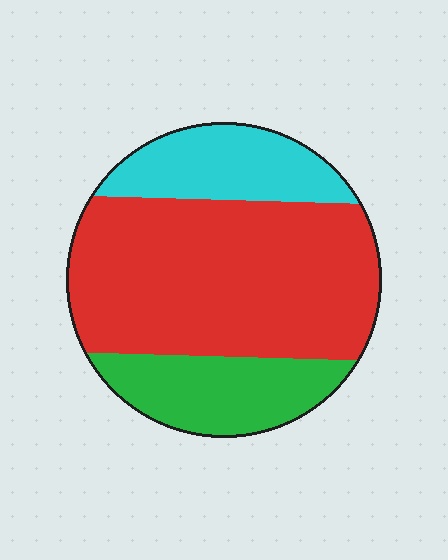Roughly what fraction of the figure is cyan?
Cyan covers around 20% of the figure.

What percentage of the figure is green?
Green covers about 20% of the figure.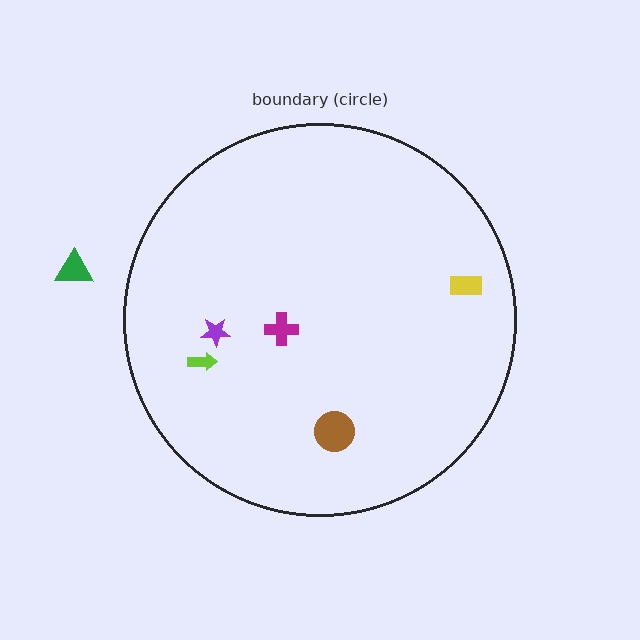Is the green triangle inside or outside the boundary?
Outside.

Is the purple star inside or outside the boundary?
Inside.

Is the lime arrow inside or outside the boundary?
Inside.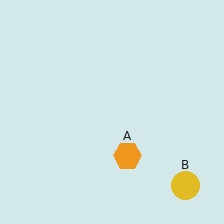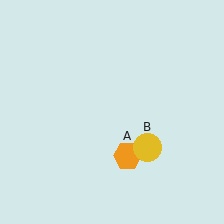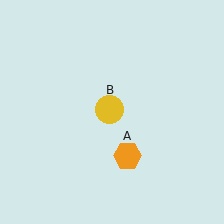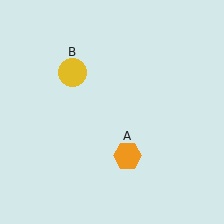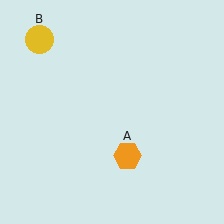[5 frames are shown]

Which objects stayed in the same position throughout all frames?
Orange hexagon (object A) remained stationary.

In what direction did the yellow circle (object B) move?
The yellow circle (object B) moved up and to the left.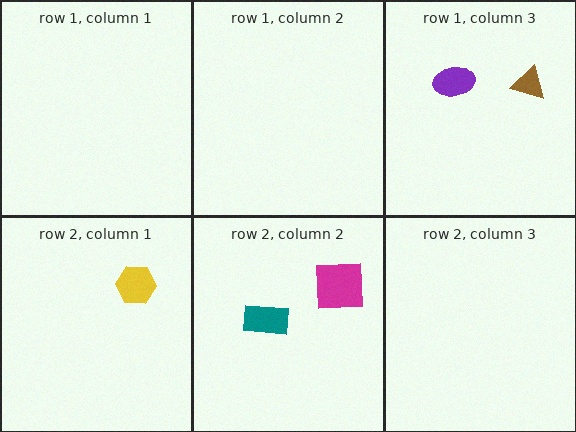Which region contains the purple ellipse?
The row 1, column 3 region.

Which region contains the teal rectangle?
The row 2, column 2 region.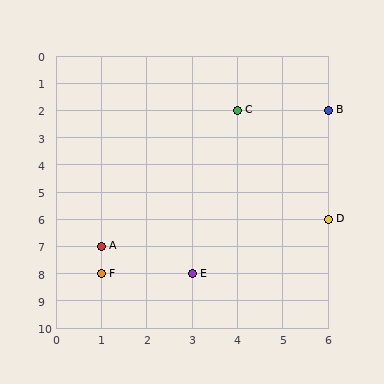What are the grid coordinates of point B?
Point B is at grid coordinates (6, 2).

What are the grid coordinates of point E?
Point E is at grid coordinates (3, 8).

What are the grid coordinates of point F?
Point F is at grid coordinates (1, 8).